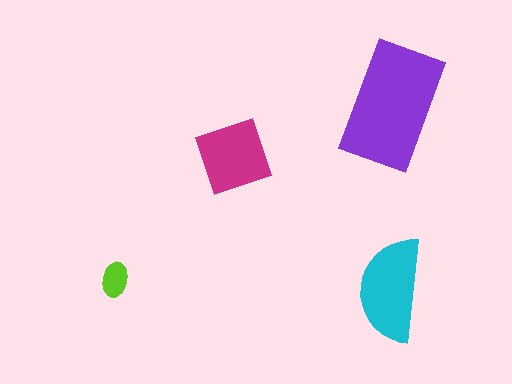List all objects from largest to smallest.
The purple rectangle, the cyan semicircle, the magenta diamond, the lime ellipse.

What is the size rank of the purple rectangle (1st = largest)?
1st.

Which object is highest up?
The purple rectangle is topmost.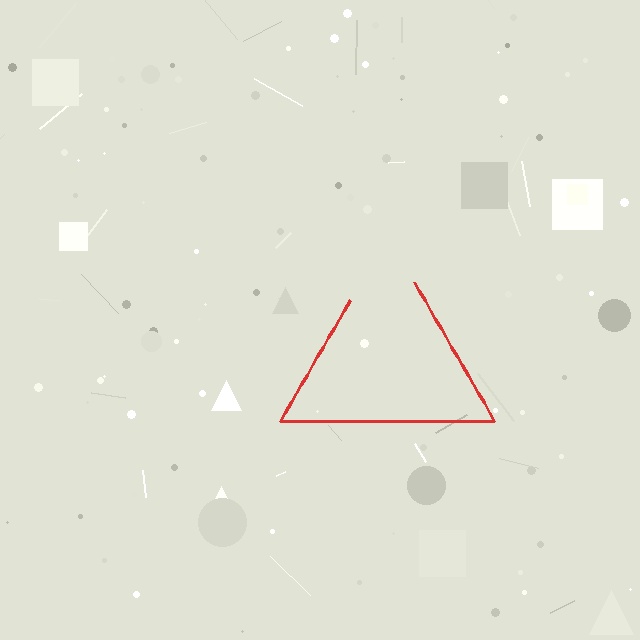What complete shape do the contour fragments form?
The contour fragments form a triangle.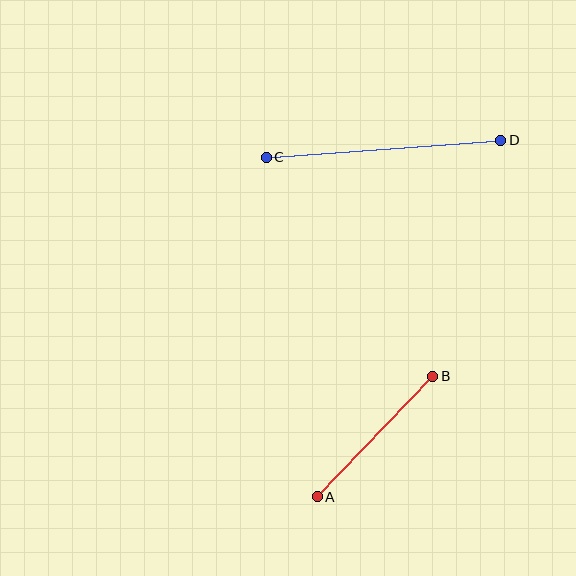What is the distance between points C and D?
The distance is approximately 235 pixels.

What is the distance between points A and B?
The distance is approximately 167 pixels.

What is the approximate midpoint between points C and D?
The midpoint is at approximately (384, 149) pixels.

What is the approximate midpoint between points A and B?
The midpoint is at approximately (375, 436) pixels.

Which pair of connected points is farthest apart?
Points C and D are farthest apart.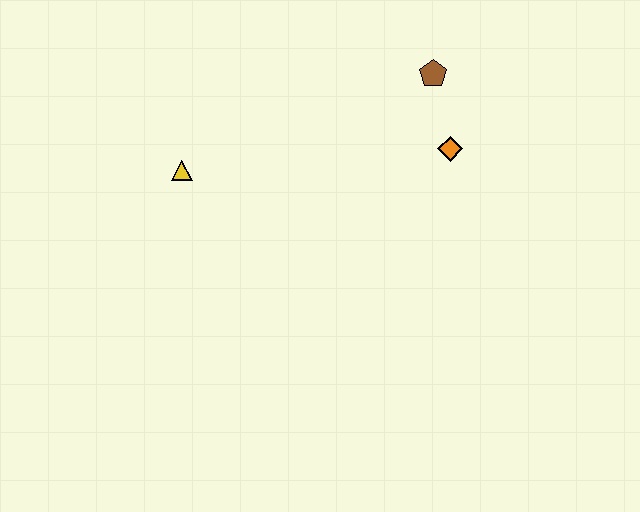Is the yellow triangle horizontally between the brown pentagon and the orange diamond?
No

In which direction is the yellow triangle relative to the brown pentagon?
The yellow triangle is to the left of the brown pentagon.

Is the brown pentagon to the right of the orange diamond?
No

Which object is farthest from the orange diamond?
The yellow triangle is farthest from the orange diamond.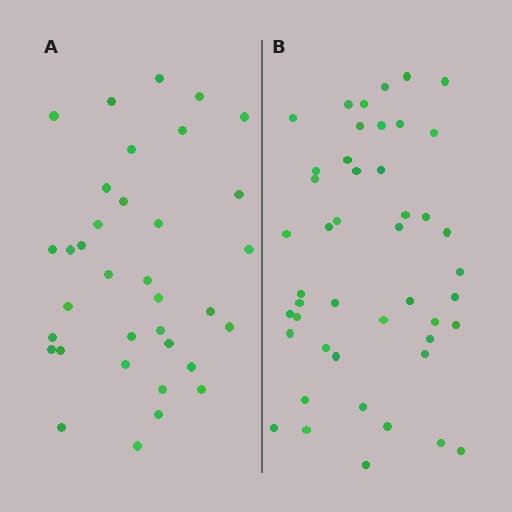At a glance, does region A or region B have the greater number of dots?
Region B (the right region) has more dots.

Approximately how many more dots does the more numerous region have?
Region B has roughly 12 or so more dots than region A.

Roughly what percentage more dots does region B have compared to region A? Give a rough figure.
About 30% more.